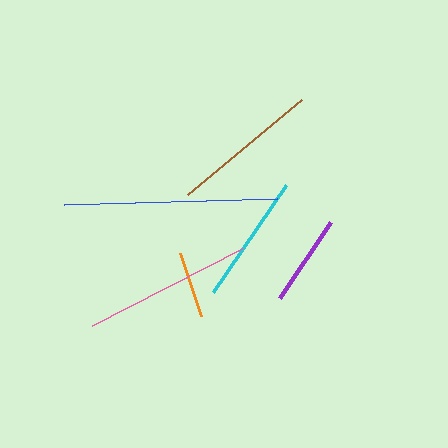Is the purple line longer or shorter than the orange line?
The purple line is longer than the orange line.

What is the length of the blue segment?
The blue segment is approximately 213 pixels long.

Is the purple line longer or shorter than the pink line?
The pink line is longer than the purple line.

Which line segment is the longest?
The blue line is the longest at approximately 213 pixels.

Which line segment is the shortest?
The orange line is the shortest at approximately 66 pixels.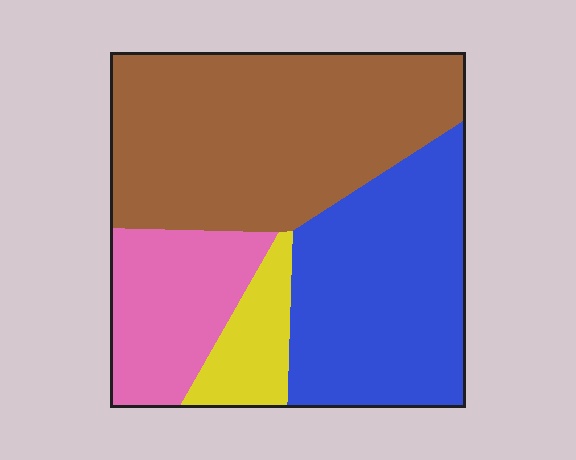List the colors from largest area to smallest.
From largest to smallest: brown, blue, pink, yellow.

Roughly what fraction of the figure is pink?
Pink covers around 15% of the figure.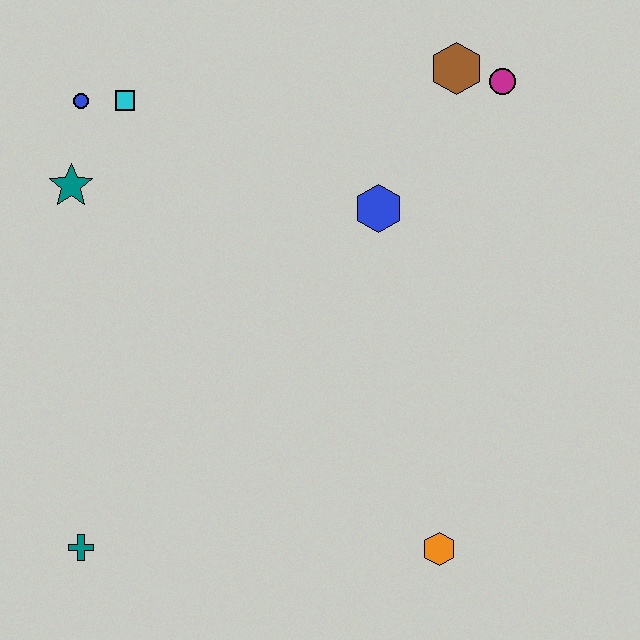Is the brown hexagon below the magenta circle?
No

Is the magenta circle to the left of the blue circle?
No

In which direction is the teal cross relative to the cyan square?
The teal cross is below the cyan square.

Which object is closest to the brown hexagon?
The magenta circle is closest to the brown hexagon.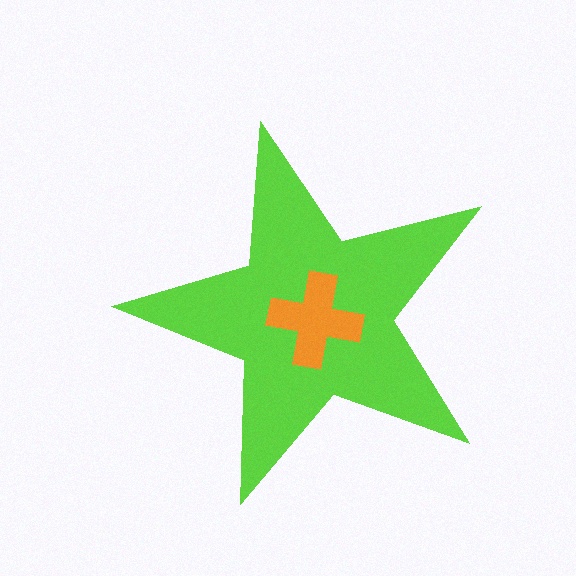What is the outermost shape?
The lime star.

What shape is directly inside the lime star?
The orange cross.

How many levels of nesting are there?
2.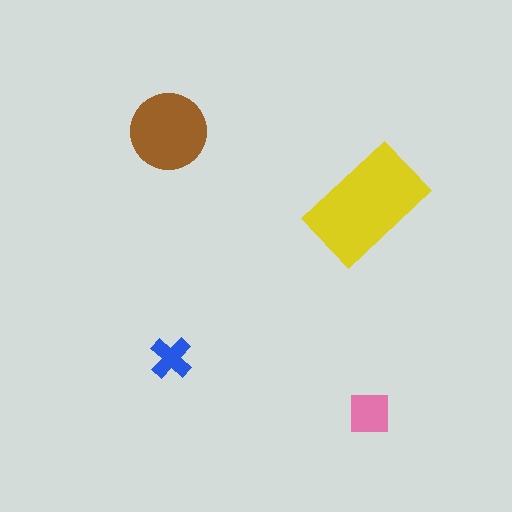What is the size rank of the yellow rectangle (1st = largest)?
1st.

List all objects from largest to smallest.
The yellow rectangle, the brown circle, the pink square, the blue cross.